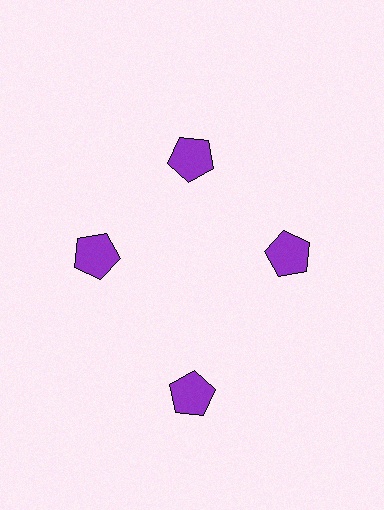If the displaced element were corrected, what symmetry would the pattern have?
It would have 4-fold rotational symmetry — the pattern would map onto itself every 90 degrees.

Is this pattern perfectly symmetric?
No. The 4 purple pentagons are arranged in a ring, but one element near the 6 o'clock position is pushed outward from the center, breaking the 4-fold rotational symmetry.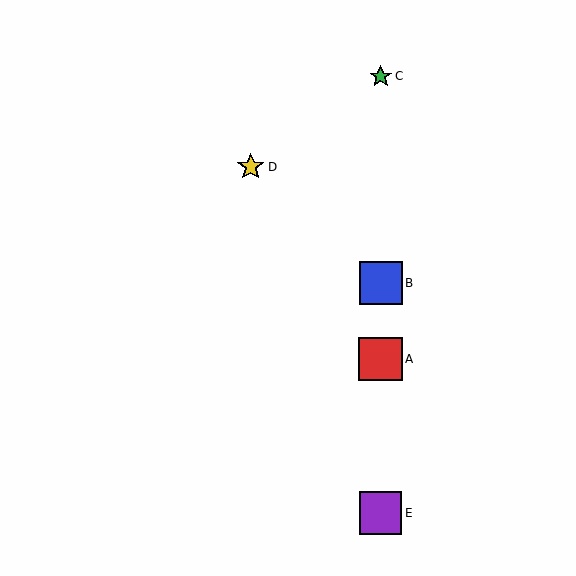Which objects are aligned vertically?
Objects A, B, C, E are aligned vertically.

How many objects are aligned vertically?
4 objects (A, B, C, E) are aligned vertically.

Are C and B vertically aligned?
Yes, both are at x≈381.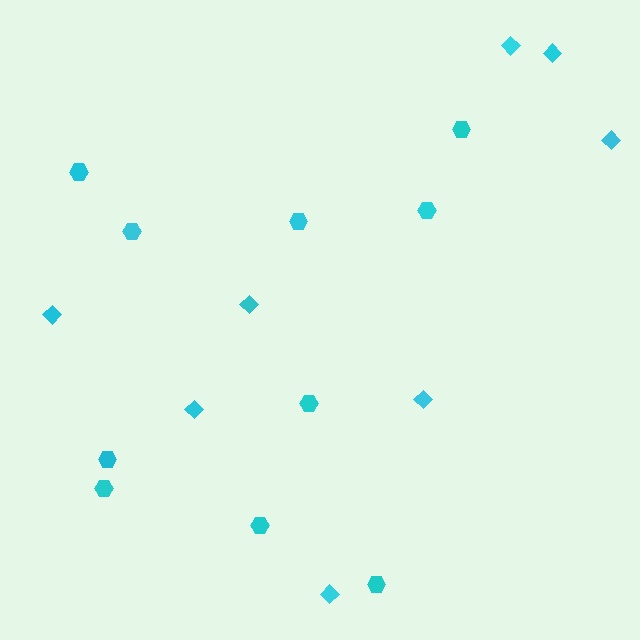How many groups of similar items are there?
There are 2 groups: one group of hexagons (10) and one group of diamonds (8).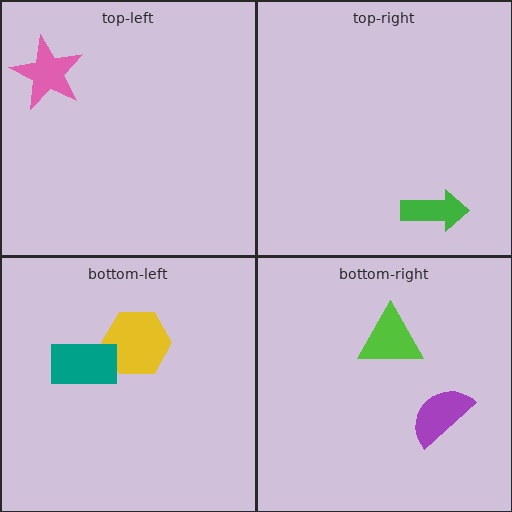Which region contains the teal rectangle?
The bottom-left region.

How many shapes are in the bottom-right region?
2.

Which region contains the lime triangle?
The bottom-right region.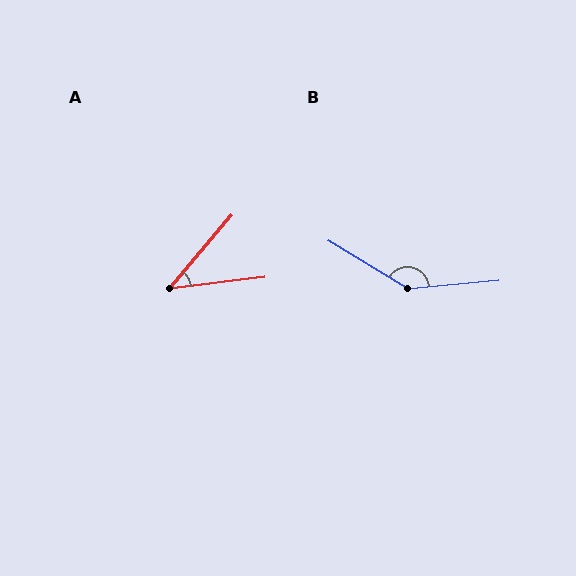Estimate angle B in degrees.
Approximately 143 degrees.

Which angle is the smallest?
A, at approximately 43 degrees.